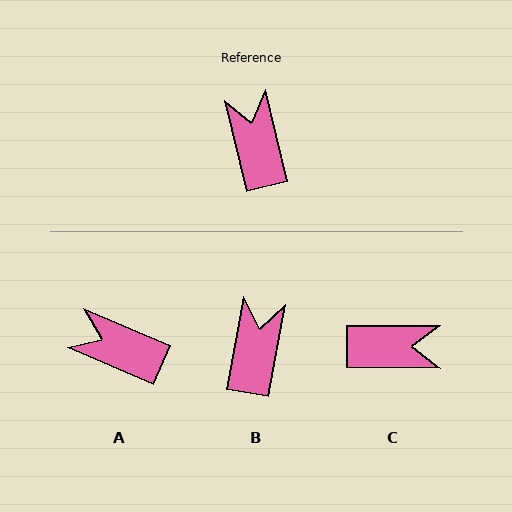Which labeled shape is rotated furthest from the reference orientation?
C, about 104 degrees away.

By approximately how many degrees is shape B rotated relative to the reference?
Approximately 24 degrees clockwise.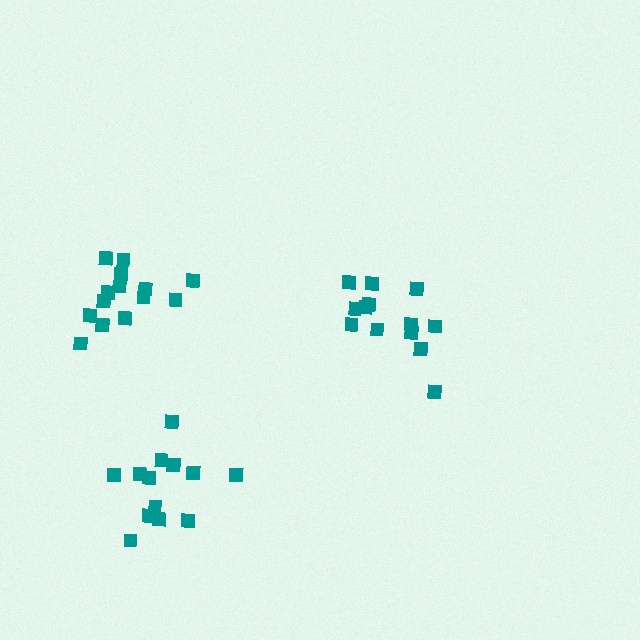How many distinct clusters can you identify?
There are 3 distinct clusters.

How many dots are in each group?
Group 1: 13 dots, Group 2: 14 dots, Group 3: 13 dots (40 total).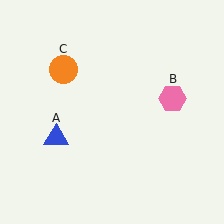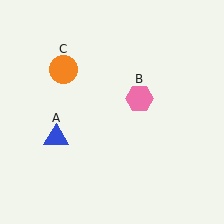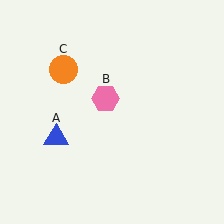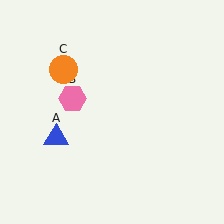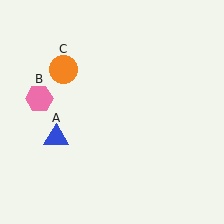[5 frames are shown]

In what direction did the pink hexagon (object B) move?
The pink hexagon (object B) moved left.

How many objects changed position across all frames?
1 object changed position: pink hexagon (object B).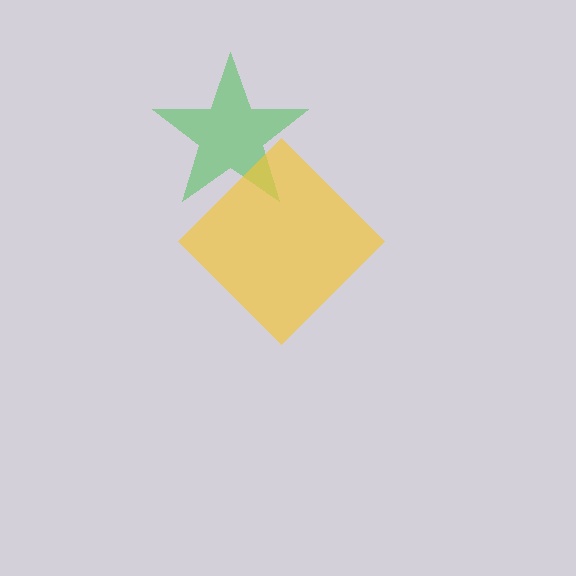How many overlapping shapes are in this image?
There are 2 overlapping shapes in the image.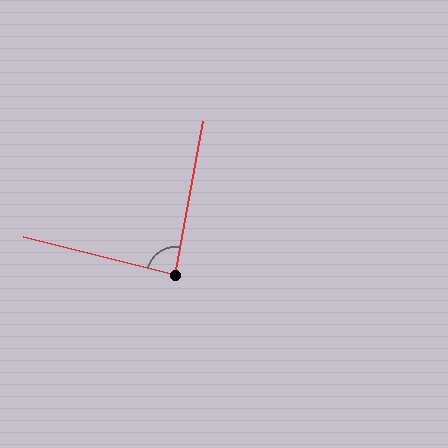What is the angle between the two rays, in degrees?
Approximately 86 degrees.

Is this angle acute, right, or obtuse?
It is approximately a right angle.